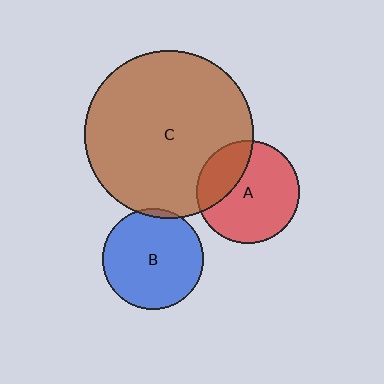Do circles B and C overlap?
Yes.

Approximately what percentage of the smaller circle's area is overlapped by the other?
Approximately 5%.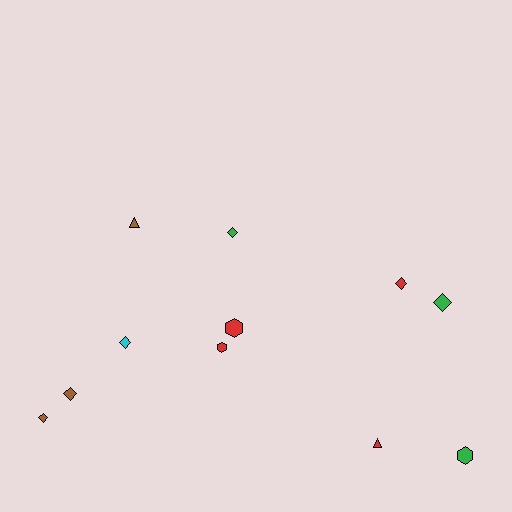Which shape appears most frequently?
Diamond, with 6 objects.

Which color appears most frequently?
Red, with 4 objects.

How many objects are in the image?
There are 11 objects.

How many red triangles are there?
There is 1 red triangle.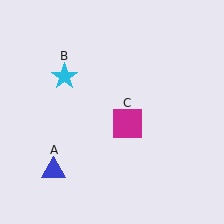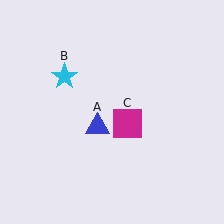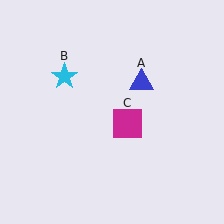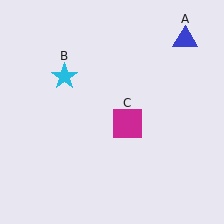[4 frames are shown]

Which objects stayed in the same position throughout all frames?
Cyan star (object B) and magenta square (object C) remained stationary.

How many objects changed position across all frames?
1 object changed position: blue triangle (object A).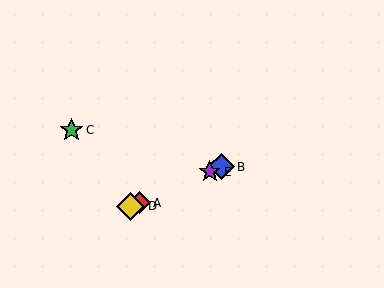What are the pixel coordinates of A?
Object A is at (139, 203).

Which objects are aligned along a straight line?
Objects A, B, D, E are aligned along a straight line.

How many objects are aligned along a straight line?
4 objects (A, B, D, E) are aligned along a straight line.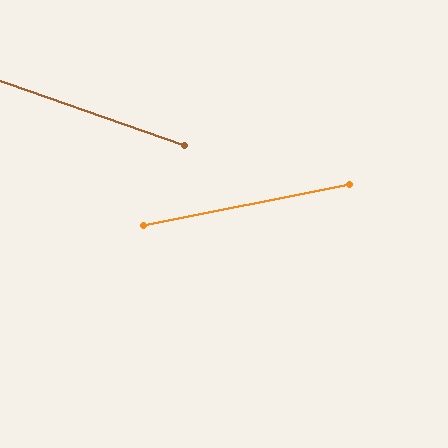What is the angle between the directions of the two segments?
Approximately 30 degrees.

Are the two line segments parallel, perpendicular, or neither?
Neither parallel nor perpendicular — they differ by about 30°.